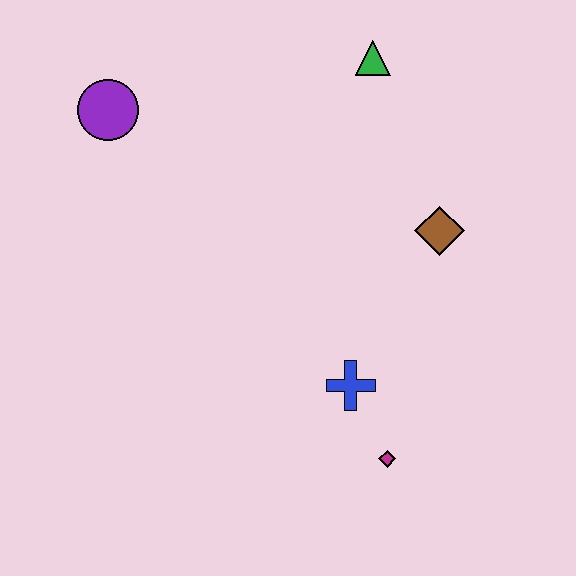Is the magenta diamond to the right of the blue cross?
Yes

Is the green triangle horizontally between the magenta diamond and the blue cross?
Yes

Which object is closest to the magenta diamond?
The blue cross is closest to the magenta diamond.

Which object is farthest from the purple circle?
The magenta diamond is farthest from the purple circle.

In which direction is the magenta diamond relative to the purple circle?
The magenta diamond is below the purple circle.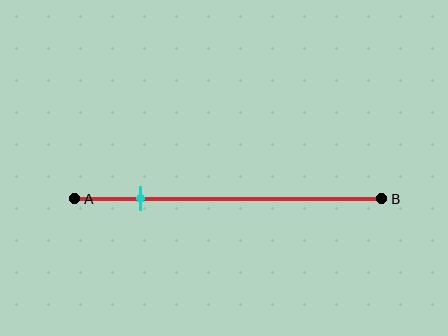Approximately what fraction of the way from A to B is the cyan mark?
The cyan mark is approximately 20% of the way from A to B.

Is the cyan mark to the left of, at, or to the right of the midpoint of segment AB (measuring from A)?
The cyan mark is to the left of the midpoint of segment AB.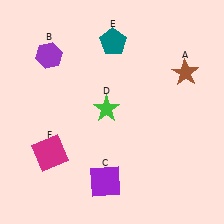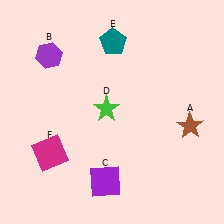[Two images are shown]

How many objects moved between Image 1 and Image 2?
1 object moved between the two images.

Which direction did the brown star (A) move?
The brown star (A) moved down.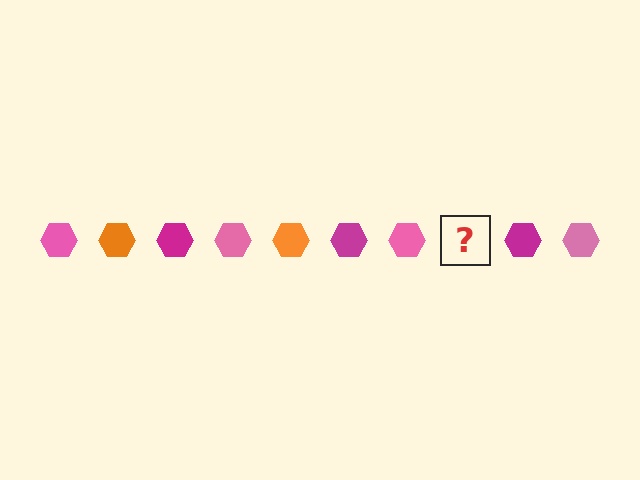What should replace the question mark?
The question mark should be replaced with an orange hexagon.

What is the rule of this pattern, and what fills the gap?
The rule is that the pattern cycles through pink, orange, magenta hexagons. The gap should be filled with an orange hexagon.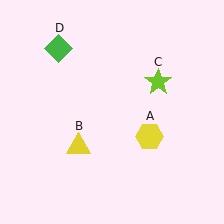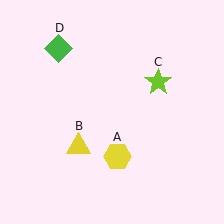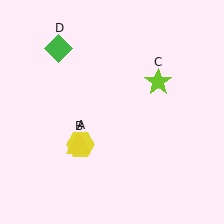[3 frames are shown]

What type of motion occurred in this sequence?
The yellow hexagon (object A) rotated clockwise around the center of the scene.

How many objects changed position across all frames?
1 object changed position: yellow hexagon (object A).